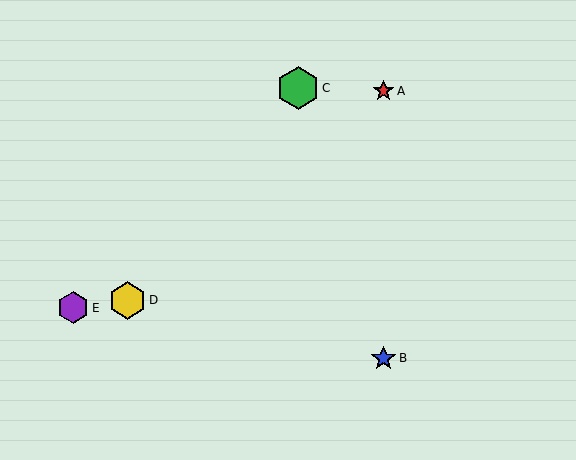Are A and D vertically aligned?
No, A is at x≈384 and D is at x≈127.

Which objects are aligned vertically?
Objects A, B are aligned vertically.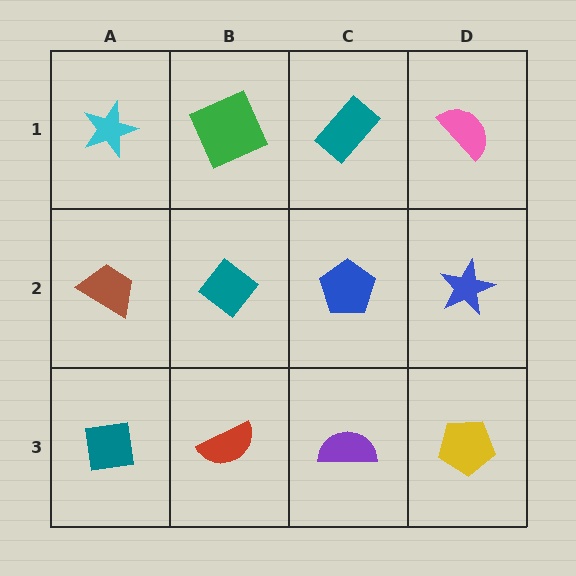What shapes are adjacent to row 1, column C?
A blue pentagon (row 2, column C), a green square (row 1, column B), a pink semicircle (row 1, column D).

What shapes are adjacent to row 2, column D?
A pink semicircle (row 1, column D), a yellow pentagon (row 3, column D), a blue pentagon (row 2, column C).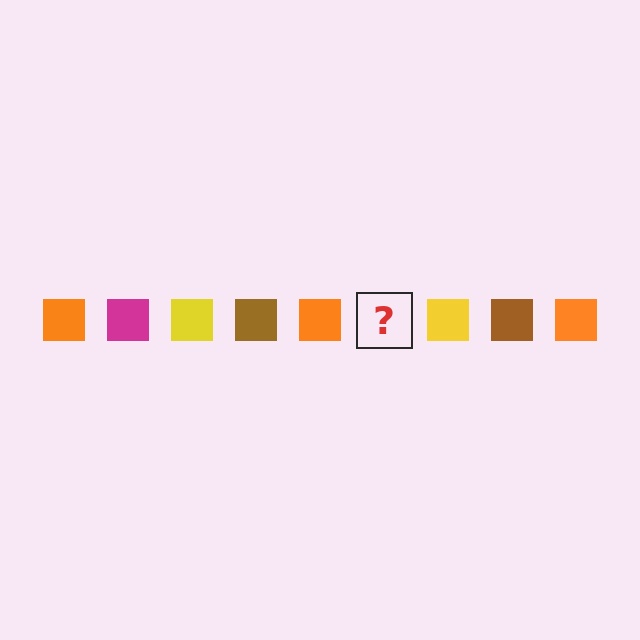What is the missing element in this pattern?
The missing element is a magenta square.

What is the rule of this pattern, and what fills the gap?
The rule is that the pattern cycles through orange, magenta, yellow, brown squares. The gap should be filled with a magenta square.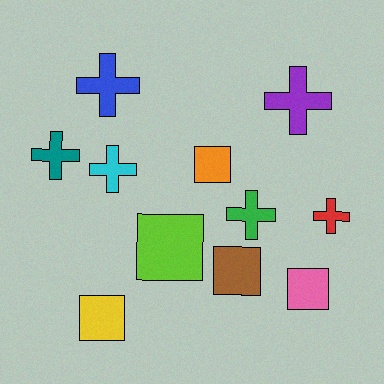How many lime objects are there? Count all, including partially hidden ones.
There is 1 lime object.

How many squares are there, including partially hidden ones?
There are 5 squares.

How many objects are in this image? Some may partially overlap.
There are 11 objects.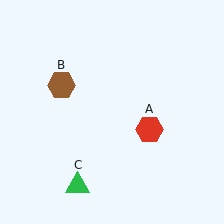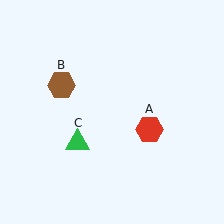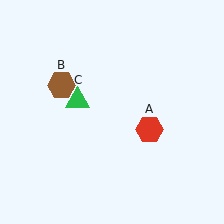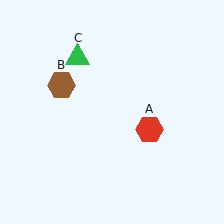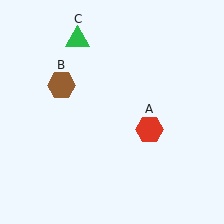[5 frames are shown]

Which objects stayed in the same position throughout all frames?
Red hexagon (object A) and brown hexagon (object B) remained stationary.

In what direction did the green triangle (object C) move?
The green triangle (object C) moved up.